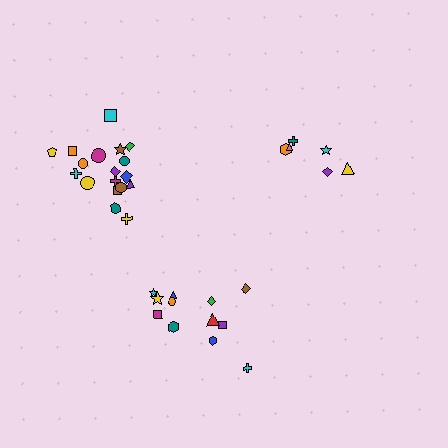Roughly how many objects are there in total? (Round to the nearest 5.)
Roughly 35 objects in total.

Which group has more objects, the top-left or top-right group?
The top-left group.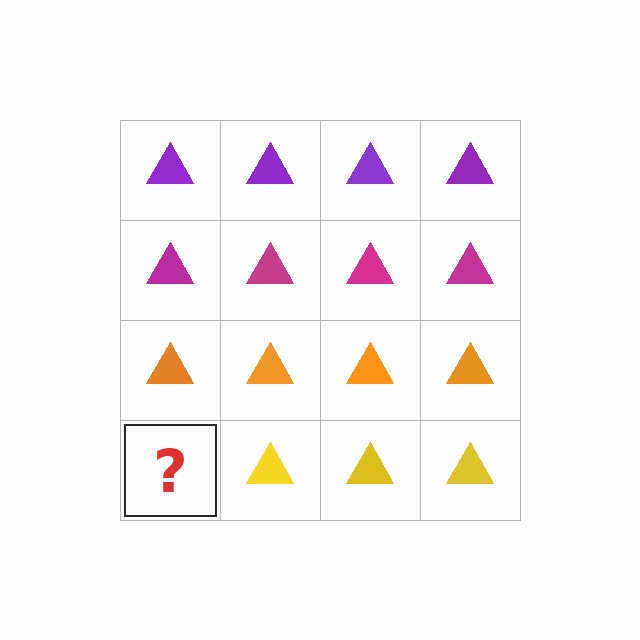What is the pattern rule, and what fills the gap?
The rule is that each row has a consistent color. The gap should be filled with a yellow triangle.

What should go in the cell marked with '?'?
The missing cell should contain a yellow triangle.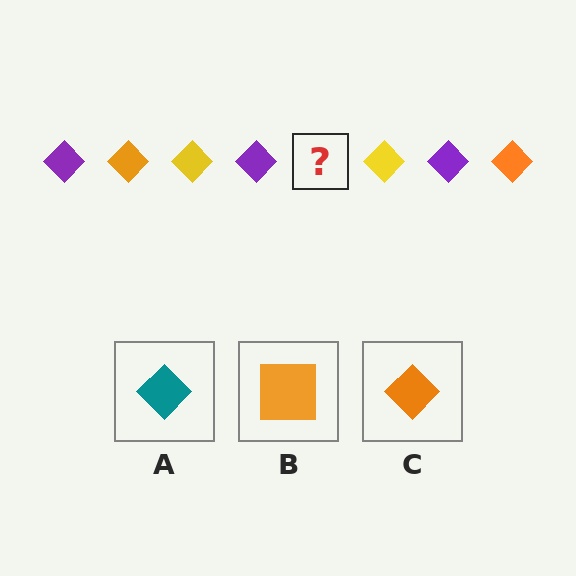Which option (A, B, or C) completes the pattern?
C.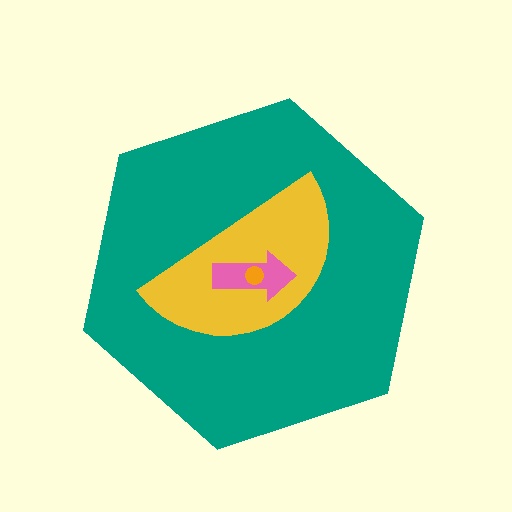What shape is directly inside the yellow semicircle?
The pink arrow.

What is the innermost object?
The orange circle.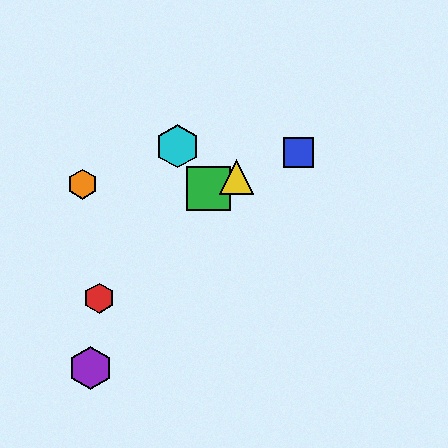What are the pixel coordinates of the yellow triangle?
The yellow triangle is at (237, 177).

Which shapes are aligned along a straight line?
The blue square, the green square, the yellow triangle are aligned along a straight line.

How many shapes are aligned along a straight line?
3 shapes (the blue square, the green square, the yellow triangle) are aligned along a straight line.